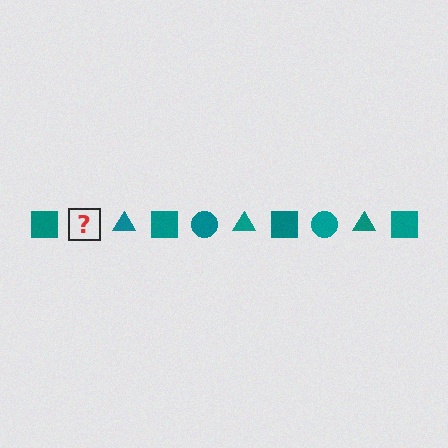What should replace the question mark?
The question mark should be replaced with a teal circle.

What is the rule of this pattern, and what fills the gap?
The rule is that the pattern cycles through square, circle, triangle shapes in teal. The gap should be filled with a teal circle.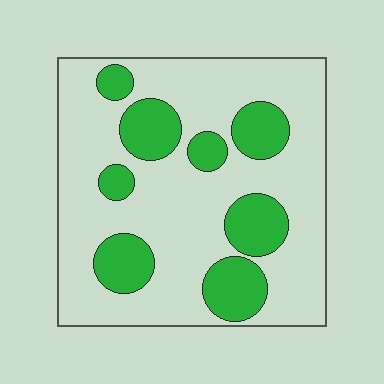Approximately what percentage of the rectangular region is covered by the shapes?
Approximately 25%.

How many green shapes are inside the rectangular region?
8.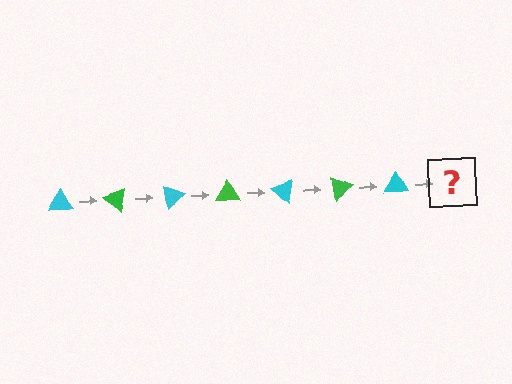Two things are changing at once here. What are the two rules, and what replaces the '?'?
The two rules are that it rotates 40 degrees each step and the color cycles through cyan and green. The '?' should be a green triangle, rotated 280 degrees from the start.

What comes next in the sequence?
The next element should be a green triangle, rotated 280 degrees from the start.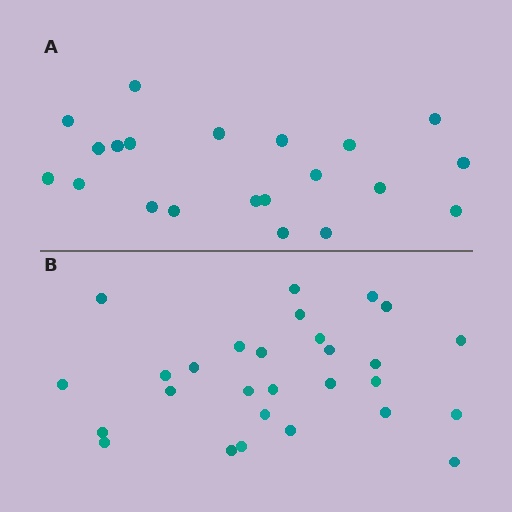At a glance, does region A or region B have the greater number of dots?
Region B (the bottom region) has more dots.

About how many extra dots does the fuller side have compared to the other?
Region B has roughly 8 or so more dots than region A.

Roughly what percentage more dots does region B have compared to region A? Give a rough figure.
About 35% more.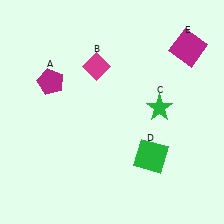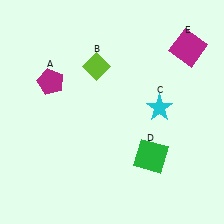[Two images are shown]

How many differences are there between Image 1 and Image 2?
There are 2 differences between the two images.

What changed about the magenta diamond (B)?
In Image 1, B is magenta. In Image 2, it changed to lime.